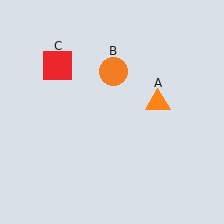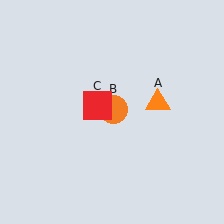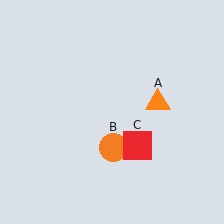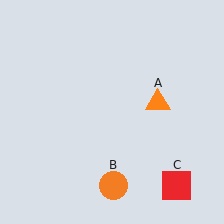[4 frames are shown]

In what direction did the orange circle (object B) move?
The orange circle (object B) moved down.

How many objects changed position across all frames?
2 objects changed position: orange circle (object B), red square (object C).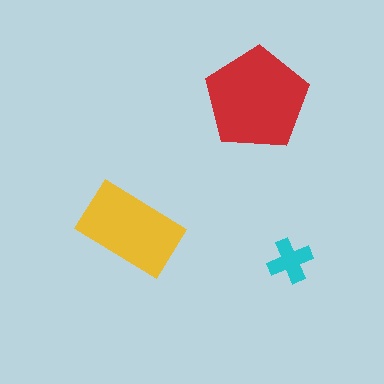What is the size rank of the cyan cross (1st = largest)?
3rd.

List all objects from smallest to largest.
The cyan cross, the yellow rectangle, the red pentagon.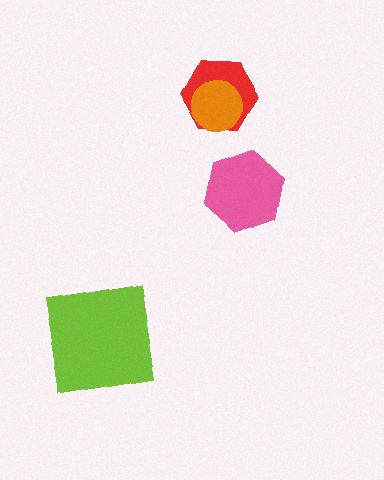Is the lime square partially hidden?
No, no other shape covers it.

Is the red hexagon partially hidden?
Yes, it is partially covered by another shape.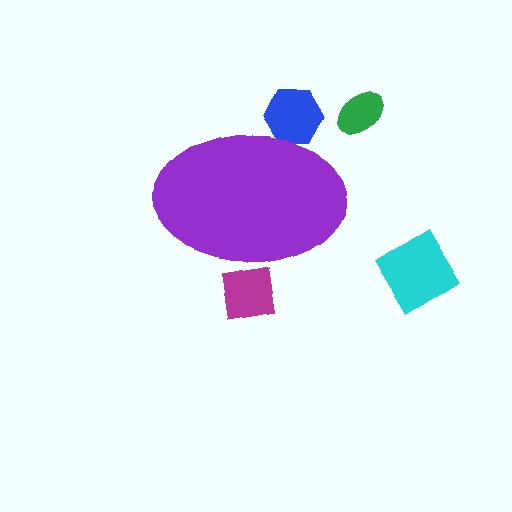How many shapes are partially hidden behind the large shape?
2 shapes are partially hidden.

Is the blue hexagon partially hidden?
Yes, the blue hexagon is partially hidden behind the purple ellipse.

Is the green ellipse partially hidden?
No, the green ellipse is fully visible.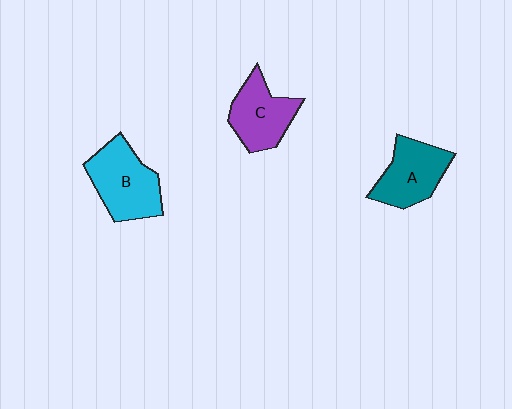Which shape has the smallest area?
Shape C (purple).